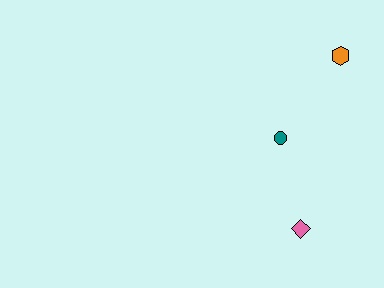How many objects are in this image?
There are 3 objects.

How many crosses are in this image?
There are no crosses.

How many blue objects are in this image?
There are no blue objects.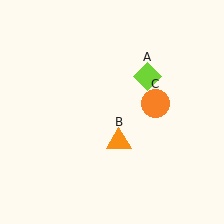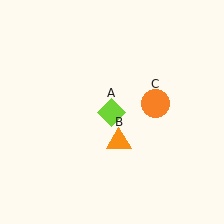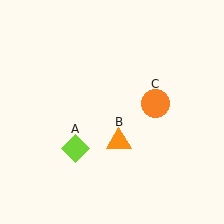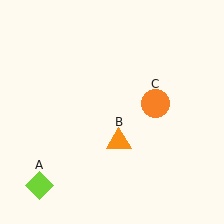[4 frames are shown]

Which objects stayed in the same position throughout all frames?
Orange triangle (object B) and orange circle (object C) remained stationary.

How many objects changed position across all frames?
1 object changed position: lime diamond (object A).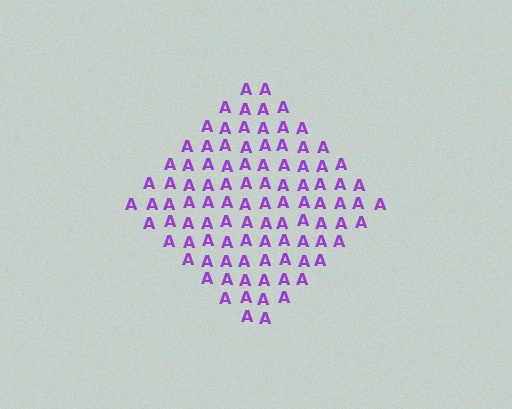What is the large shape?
The large shape is a diamond.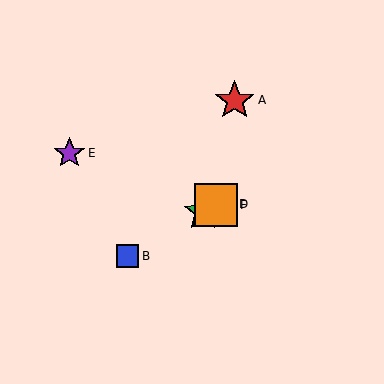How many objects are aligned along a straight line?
4 objects (B, C, D, F) are aligned along a straight line.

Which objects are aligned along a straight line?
Objects B, C, D, F are aligned along a straight line.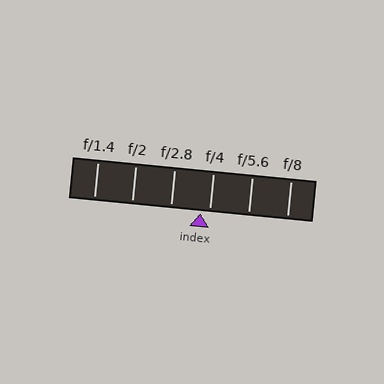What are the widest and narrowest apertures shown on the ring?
The widest aperture shown is f/1.4 and the narrowest is f/8.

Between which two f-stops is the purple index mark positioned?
The index mark is between f/2.8 and f/4.